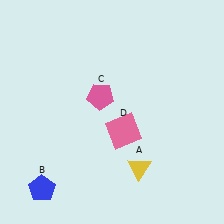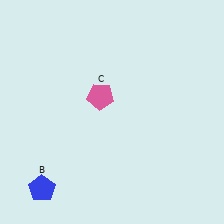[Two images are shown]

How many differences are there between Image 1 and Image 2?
There are 2 differences between the two images.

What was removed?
The pink square (D), the yellow triangle (A) were removed in Image 2.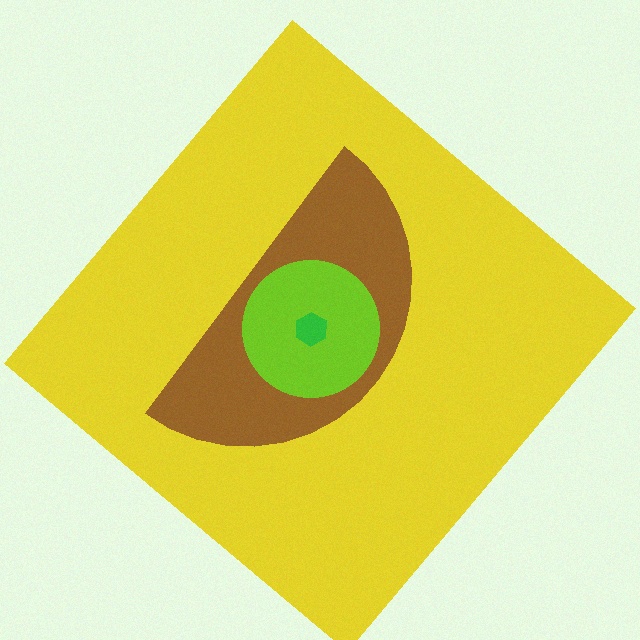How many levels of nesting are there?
4.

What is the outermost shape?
The yellow diamond.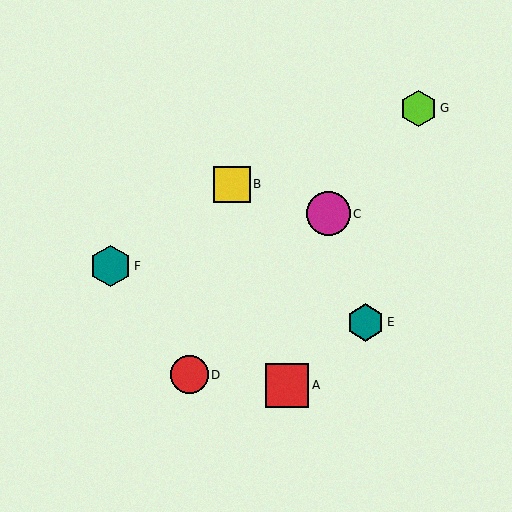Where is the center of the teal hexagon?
The center of the teal hexagon is at (366, 322).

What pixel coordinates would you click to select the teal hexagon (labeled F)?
Click at (110, 266) to select the teal hexagon F.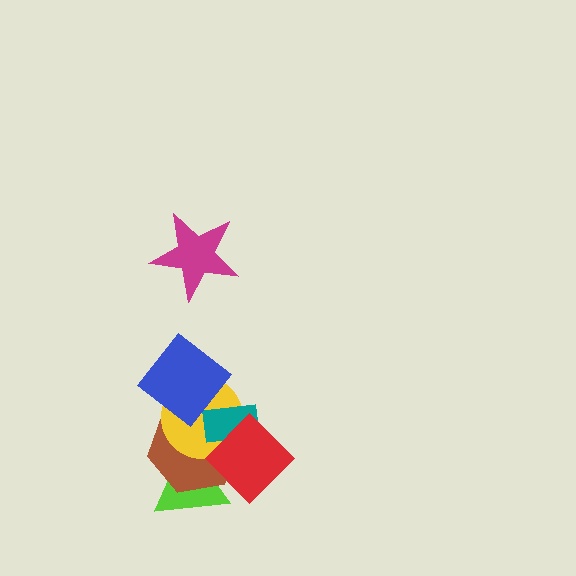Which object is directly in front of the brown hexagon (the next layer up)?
The yellow circle is directly in front of the brown hexagon.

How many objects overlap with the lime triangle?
3 objects overlap with the lime triangle.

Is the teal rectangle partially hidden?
Yes, it is partially covered by another shape.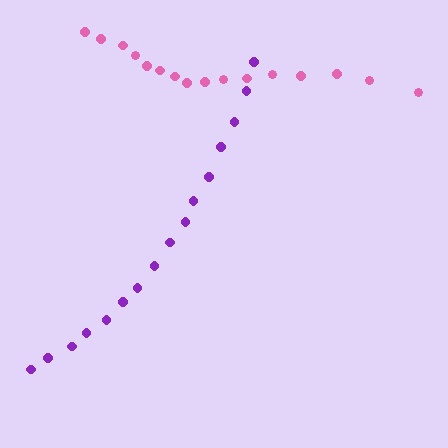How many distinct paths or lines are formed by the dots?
There are 2 distinct paths.